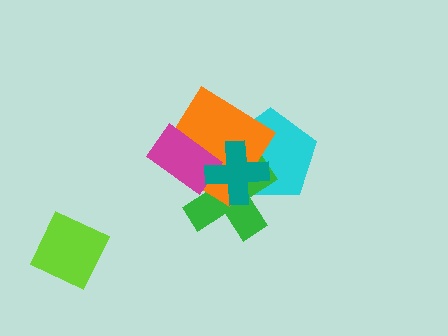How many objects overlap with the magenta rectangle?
3 objects overlap with the magenta rectangle.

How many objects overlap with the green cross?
4 objects overlap with the green cross.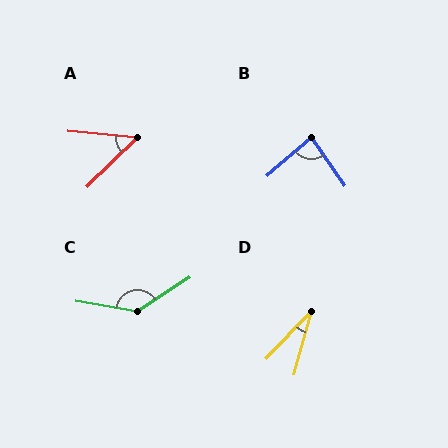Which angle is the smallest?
D, at approximately 28 degrees.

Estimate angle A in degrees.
Approximately 50 degrees.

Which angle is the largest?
C, at approximately 137 degrees.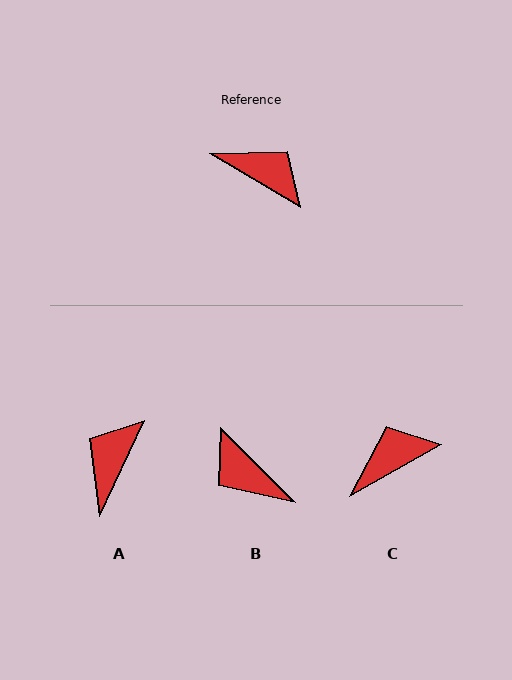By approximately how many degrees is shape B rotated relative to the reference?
Approximately 166 degrees counter-clockwise.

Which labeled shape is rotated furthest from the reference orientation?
B, about 166 degrees away.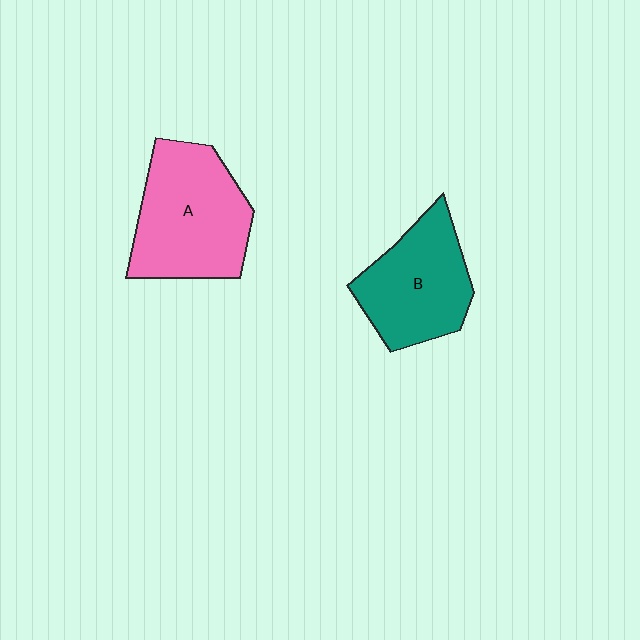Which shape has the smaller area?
Shape B (teal).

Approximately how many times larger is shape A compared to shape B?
Approximately 1.2 times.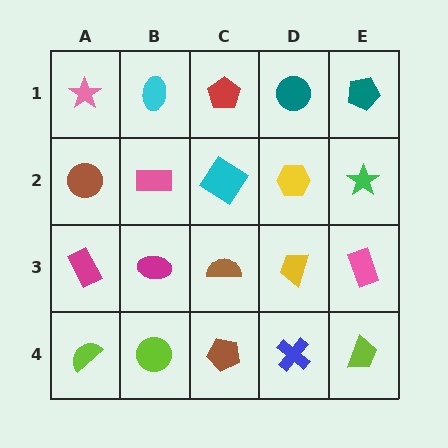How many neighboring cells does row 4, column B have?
3.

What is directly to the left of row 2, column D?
A cyan diamond.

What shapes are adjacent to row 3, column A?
A brown circle (row 2, column A), a lime semicircle (row 4, column A), a magenta ellipse (row 3, column B).